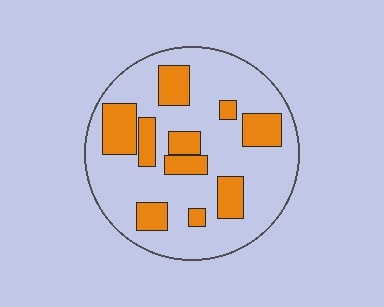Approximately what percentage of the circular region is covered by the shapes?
Approximately 25%.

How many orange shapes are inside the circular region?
10.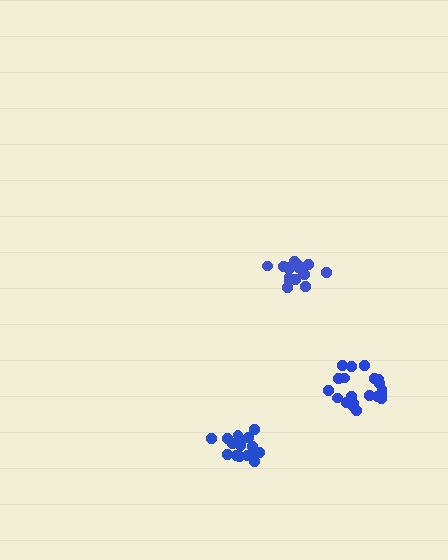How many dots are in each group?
Group 1: 20 dots, Group 2: 17 dots, Group 3: 17 dots (54 total).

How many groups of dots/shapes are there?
There are 3 groups.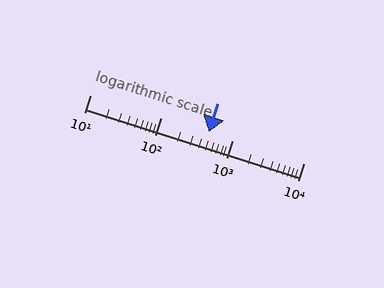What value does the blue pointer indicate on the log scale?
The pointer indicates approximately 470.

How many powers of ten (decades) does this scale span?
The scale spans 3 decades, from 10 to 10000.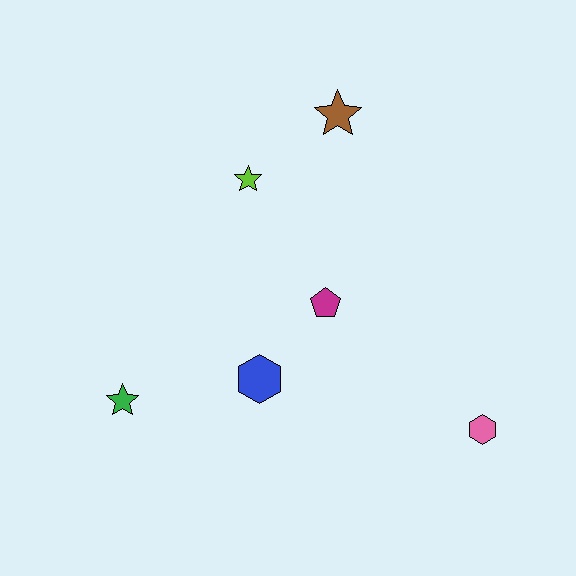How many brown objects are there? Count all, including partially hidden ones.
There is 1 brown object.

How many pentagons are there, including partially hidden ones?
There is 1 pentagon.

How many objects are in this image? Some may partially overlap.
There are 6 objects.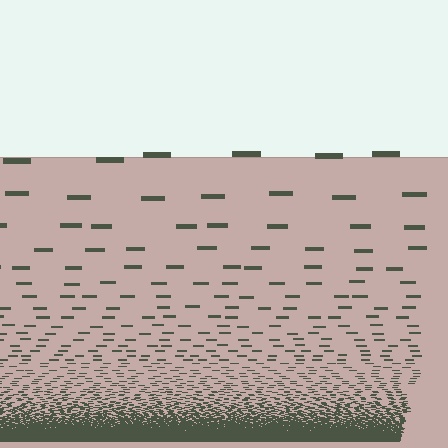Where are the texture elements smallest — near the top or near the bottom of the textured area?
Near the bottom.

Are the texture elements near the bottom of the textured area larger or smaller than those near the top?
Smaller. The gradient is inverted — elements near the bottom are smaller and denser.